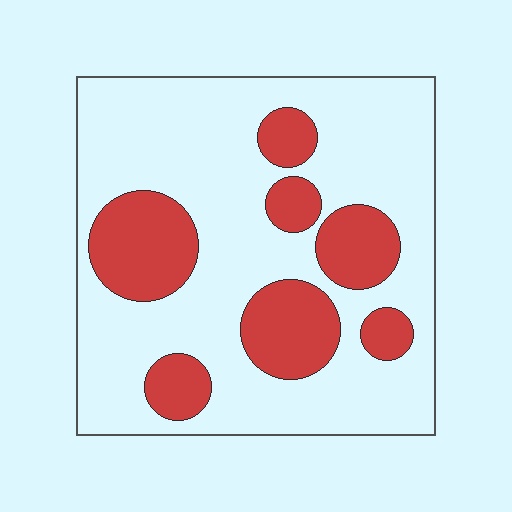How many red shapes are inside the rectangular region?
7.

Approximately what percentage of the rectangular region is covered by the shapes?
Approximately 25%.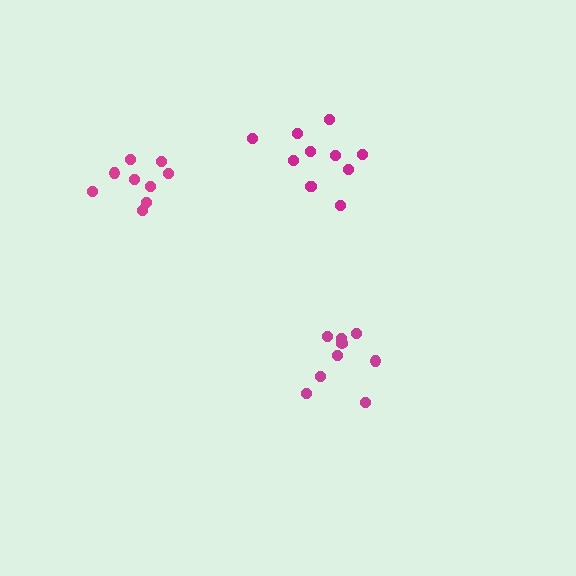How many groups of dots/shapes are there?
There are 3 groups.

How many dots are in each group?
Group 1: 9 dots, Group 2: 11 dots, Group 3: 9 dots (29 total).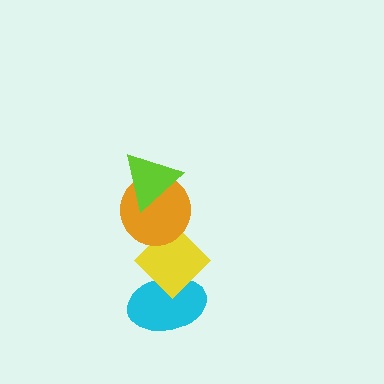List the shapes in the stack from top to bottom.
From top to bottom: the lime triangle, the orange circle, the yellow diamond, the cyan ellipse.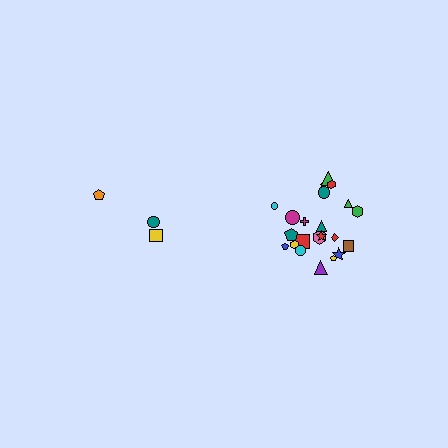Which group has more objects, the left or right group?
The right group.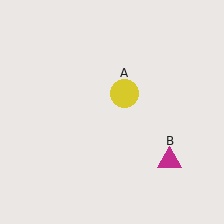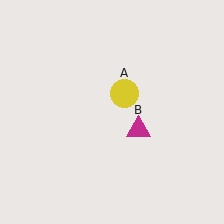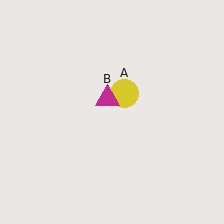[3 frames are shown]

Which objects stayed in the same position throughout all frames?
Yellow circle (object A) remained stationary.